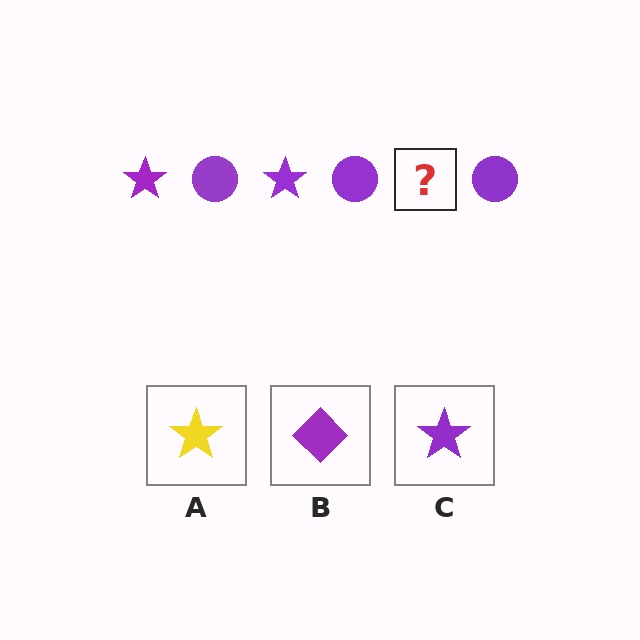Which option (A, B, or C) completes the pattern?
C.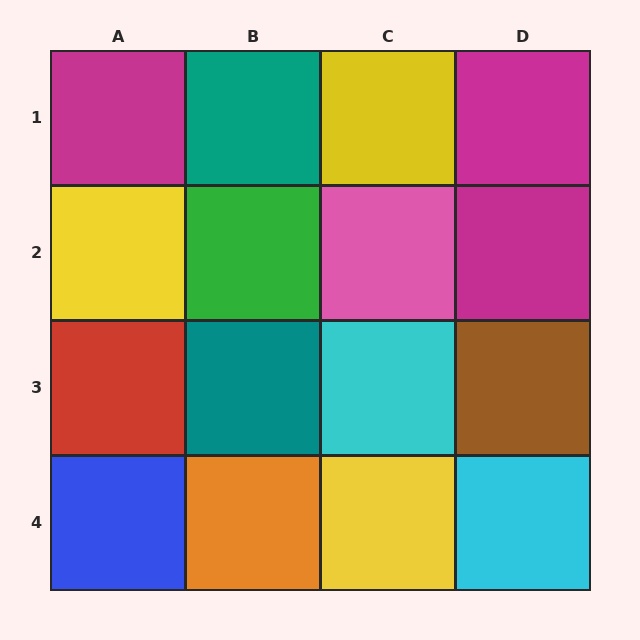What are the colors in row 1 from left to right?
Magenta, teal, yellow, magenta.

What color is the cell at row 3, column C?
Cyan.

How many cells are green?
1 cell is green.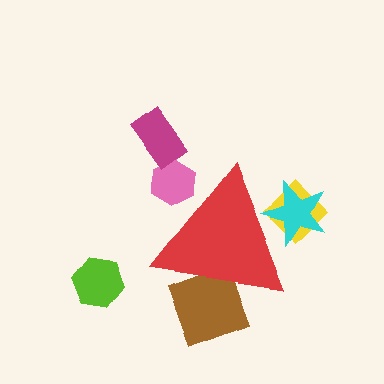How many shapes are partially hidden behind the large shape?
4 shapes are partially hidden.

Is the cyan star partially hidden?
Yes, the cyan star is partially hidden behind the red triangle.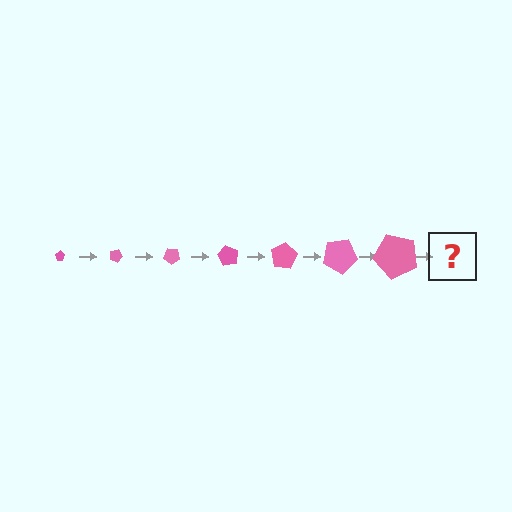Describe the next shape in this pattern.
It should be a pentagon, larger than the previous one and rotated 140 degrees from the start.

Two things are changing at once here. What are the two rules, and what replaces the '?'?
The two rules are that the pentagon grows larger each step and it rotates 20 degrees each step. The '?' should be a pentagon, larger than the previous one and rotated 140 degrees from the start.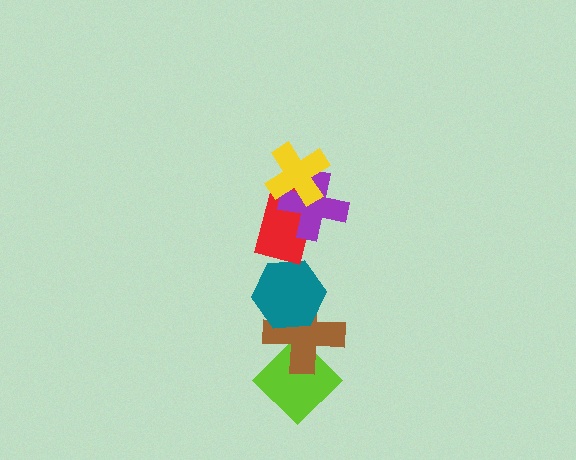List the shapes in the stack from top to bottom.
From top to bottom: the yellow cross, the purple cross, the red rectangle, the teal hexagon, the brown cross, the lime diamond.